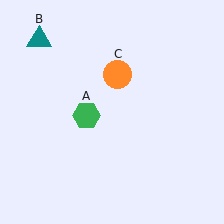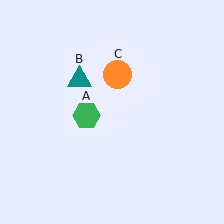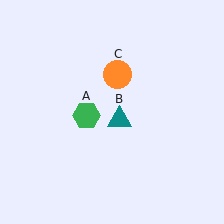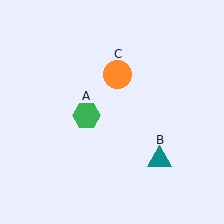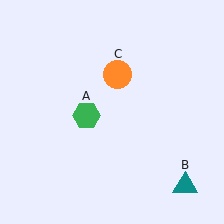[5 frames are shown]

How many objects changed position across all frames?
1 object changed position: teal triangle (object B).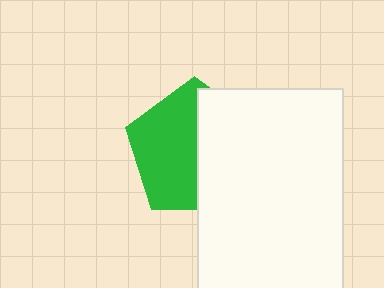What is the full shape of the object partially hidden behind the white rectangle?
The partially hidden object is a green pentagon.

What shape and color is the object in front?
The object in front is a white rectangle.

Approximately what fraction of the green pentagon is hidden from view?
Roughly 47% of the green pentagon is hidden behind the white rectangle.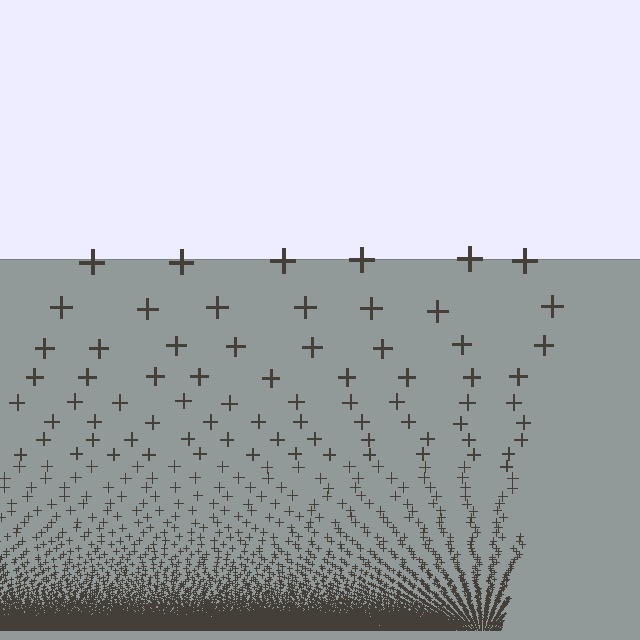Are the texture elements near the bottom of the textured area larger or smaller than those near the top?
Smaller. The gradient is inverted — elements near the bottom are smaller and denser.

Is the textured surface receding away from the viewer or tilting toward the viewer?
The surface appears to tilt toward the viewer. Texture elements get larger and sparser toward the top.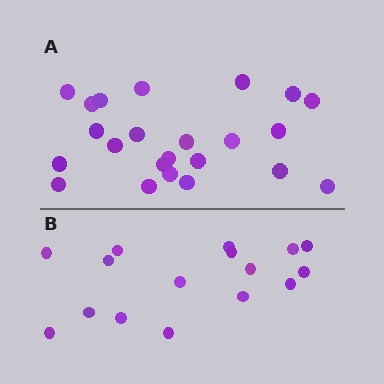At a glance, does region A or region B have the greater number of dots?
Region A (the top region) has more dots.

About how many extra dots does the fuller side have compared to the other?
Region A has roughly 8 or so more dots than region B.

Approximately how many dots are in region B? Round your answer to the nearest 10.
About 20 dots. (The exact count is 16, which rounds to 20.)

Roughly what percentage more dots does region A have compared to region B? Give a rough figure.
About 45% more.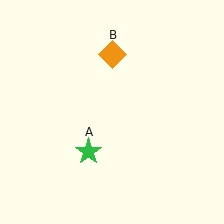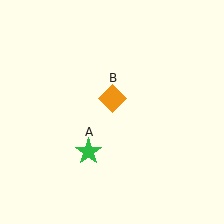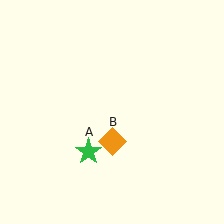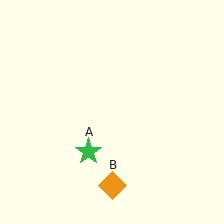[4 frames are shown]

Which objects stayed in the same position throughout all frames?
Green star (object A) remained stationary.